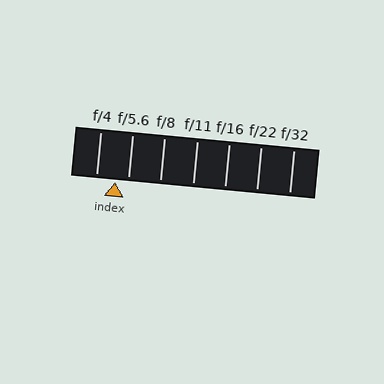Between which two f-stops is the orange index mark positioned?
The index mark is between f/4 and f/5.6.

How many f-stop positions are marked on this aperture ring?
There are 7 f-stop positions marked.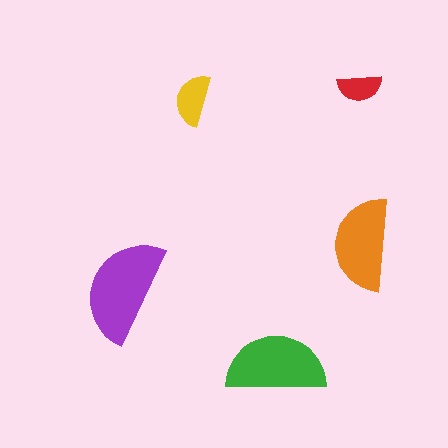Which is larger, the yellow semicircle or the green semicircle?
The green one.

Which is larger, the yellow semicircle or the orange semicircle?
The orange one.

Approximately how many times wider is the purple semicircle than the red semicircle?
About 2.5 times wider.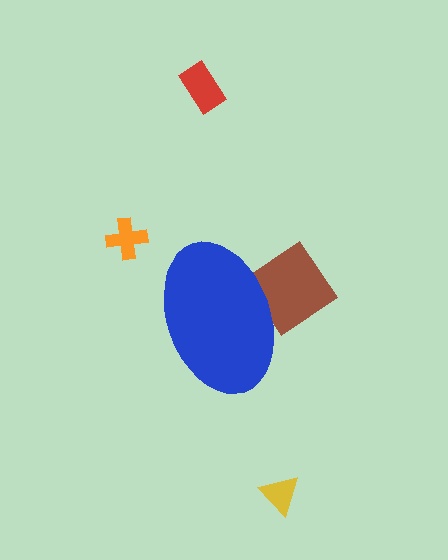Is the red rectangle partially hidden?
No, the red rectangle is fully visible.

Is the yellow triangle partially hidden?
No, the yellow triangle is fully visible.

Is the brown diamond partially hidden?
Yes, the brown diamond is partially hidden behind the blue ellipse.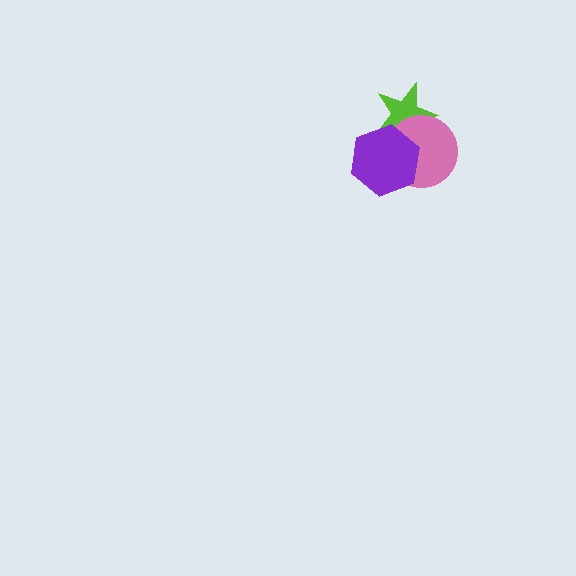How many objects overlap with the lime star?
2 objects overlap with the lime star.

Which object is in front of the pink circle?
The purple hexagon is in front of the pink circle.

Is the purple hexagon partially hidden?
No, no other shape covers it.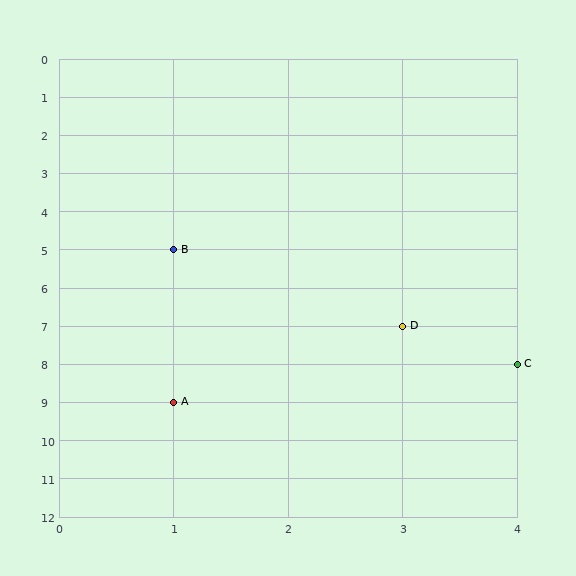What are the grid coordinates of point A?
Point A is at grid coordinates (1, 9).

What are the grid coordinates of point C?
Point C is at grid coordinates (4, 8).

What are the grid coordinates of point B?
Point B is at grid coordinates (1, 5).